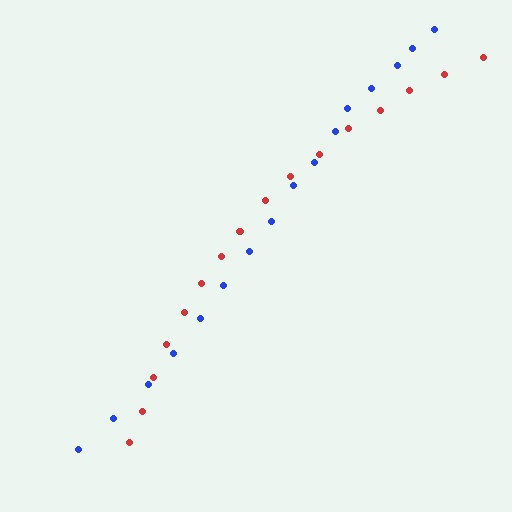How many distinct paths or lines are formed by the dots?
There are 2 distinct paths.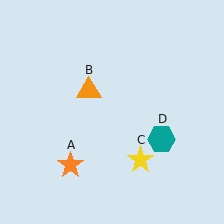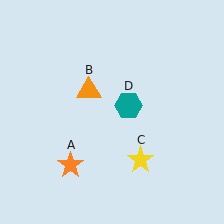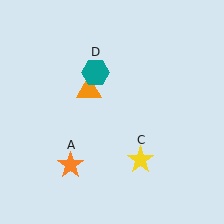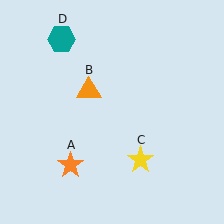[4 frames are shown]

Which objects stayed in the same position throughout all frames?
Orange star (object A) and orange triangle (object B) and yellow star (object C) remained stationary.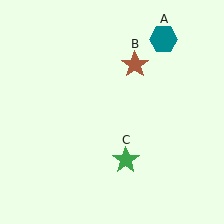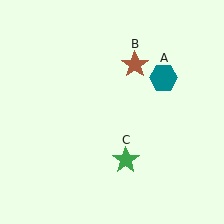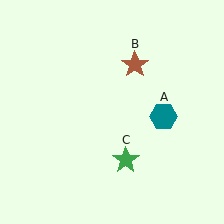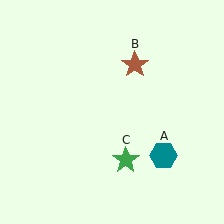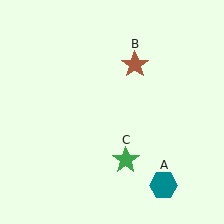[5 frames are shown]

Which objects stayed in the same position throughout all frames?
Brown star (object B) and green star (object C) remained stationary.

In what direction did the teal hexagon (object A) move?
The teal hexagon (object A) moved down.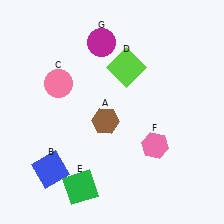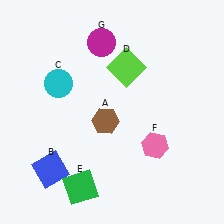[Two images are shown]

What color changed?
The circle (C) changed from pink in Image 1 to cyan in Image 2.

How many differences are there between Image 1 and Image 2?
There is 1 difference between the two images.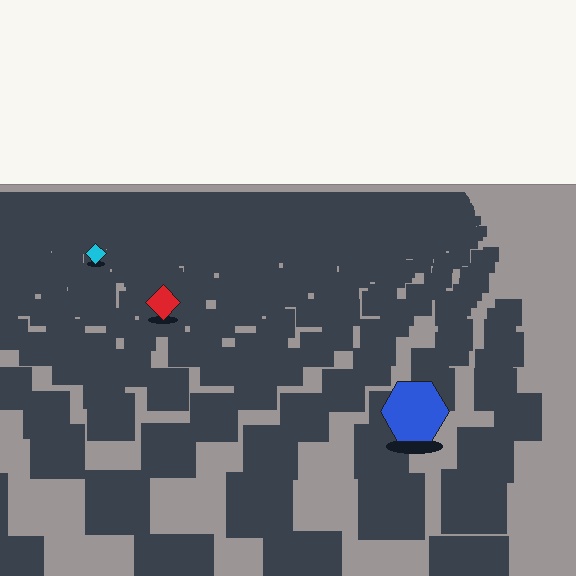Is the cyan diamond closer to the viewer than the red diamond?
No. The red diamond is closer — you can tell from the texture gradient: the ground texture is coarser near it.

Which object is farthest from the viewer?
The cyan diamond is farthest from the viewer. It appears smaller and the ground texture around it is denser.